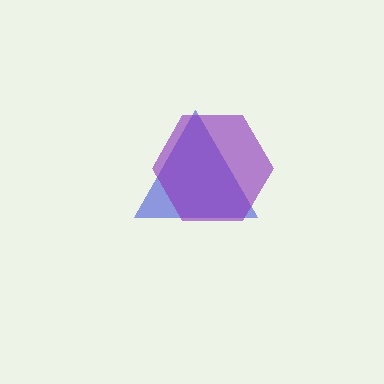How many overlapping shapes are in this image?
There are 2 overlapping shapes in the image.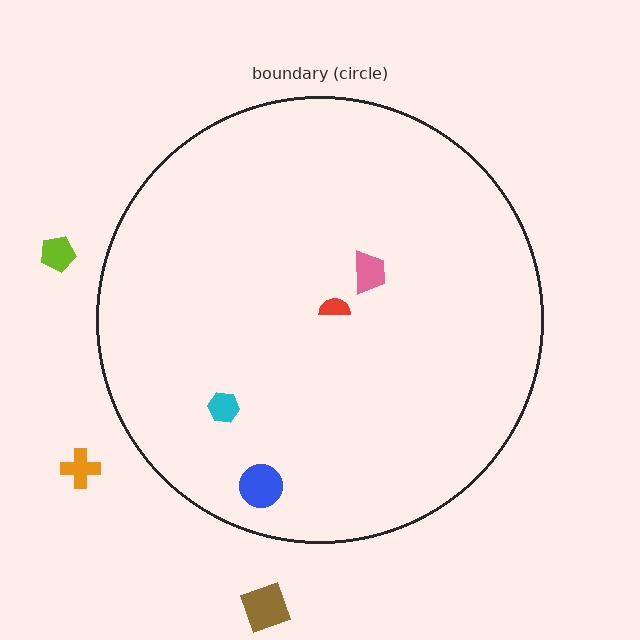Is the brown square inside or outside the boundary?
Outside.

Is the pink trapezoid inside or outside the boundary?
Inside.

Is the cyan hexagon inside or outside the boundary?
Inside.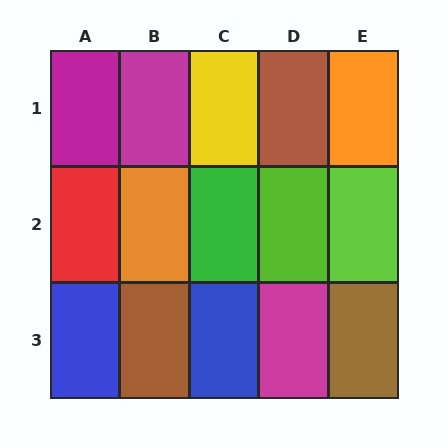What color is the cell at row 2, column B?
Orange.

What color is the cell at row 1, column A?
Magenta.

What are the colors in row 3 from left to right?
Blue, brown, blue, magenta, brown.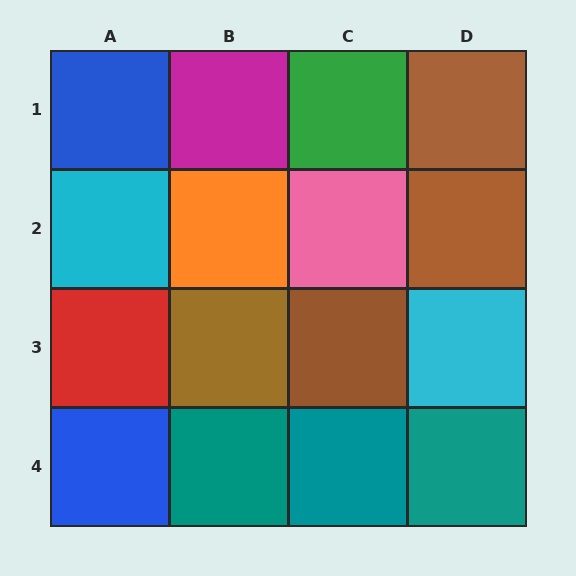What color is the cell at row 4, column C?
Teal.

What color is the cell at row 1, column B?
Magenta.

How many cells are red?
1 cell is red.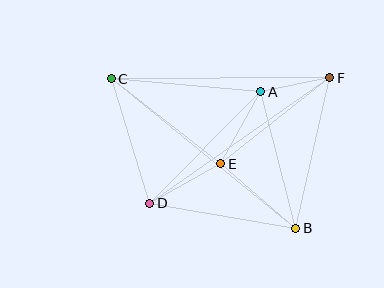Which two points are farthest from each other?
Points B and C are farthest from each other.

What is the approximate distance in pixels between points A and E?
The distance between A and E is approximately 82 pixels.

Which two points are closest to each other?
Points A and F are closest to each other.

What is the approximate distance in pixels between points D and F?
The distance between D and F is approximately 219 pixels.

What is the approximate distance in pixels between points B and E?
The distance between B and E is approximately 99 pixels.